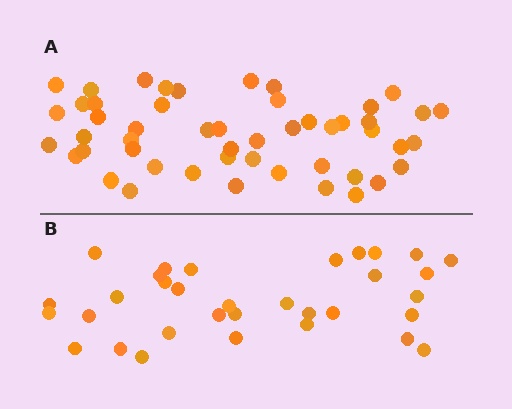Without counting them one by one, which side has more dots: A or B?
Region A (the top region) has more dots.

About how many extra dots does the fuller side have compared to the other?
Region A has approximately 15 more dots than region B.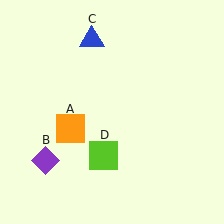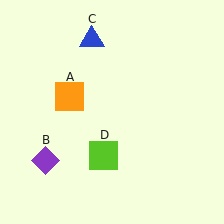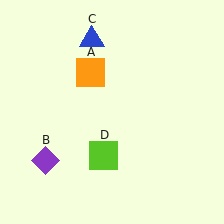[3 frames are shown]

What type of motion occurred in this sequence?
The orange square (object A) rotated clockwise around the center of the scene.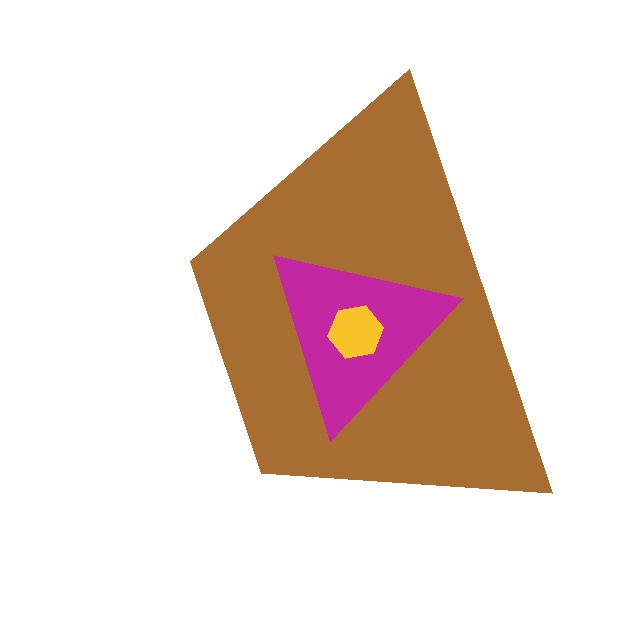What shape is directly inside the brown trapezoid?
The magenta triangle.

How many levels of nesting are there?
3.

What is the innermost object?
The yellow hexagon.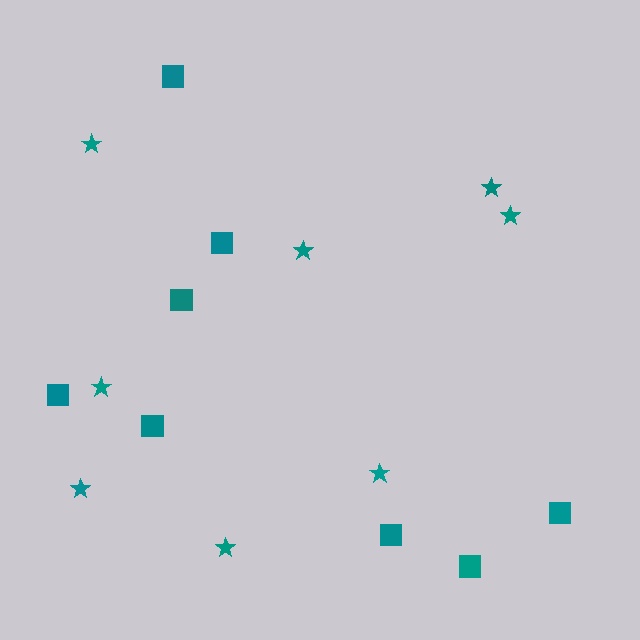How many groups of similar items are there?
There are 2 groups: one group of stars (8) and one group of squares (8).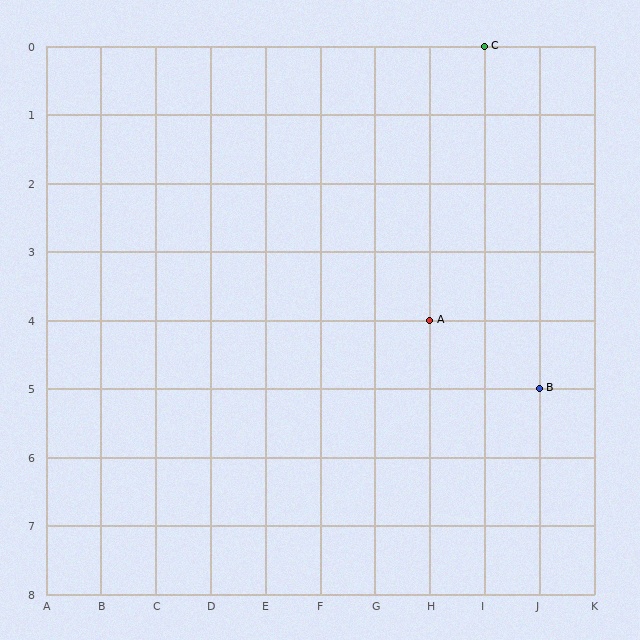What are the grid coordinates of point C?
Point C is at grid coordinates (I, 0).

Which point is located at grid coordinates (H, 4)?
Point A is at (H, 4).